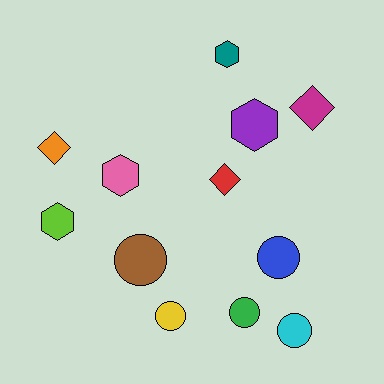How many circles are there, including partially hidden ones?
There are 5 circles.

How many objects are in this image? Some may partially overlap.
There are 12 objects.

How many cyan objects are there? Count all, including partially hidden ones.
There is 1 cyan object.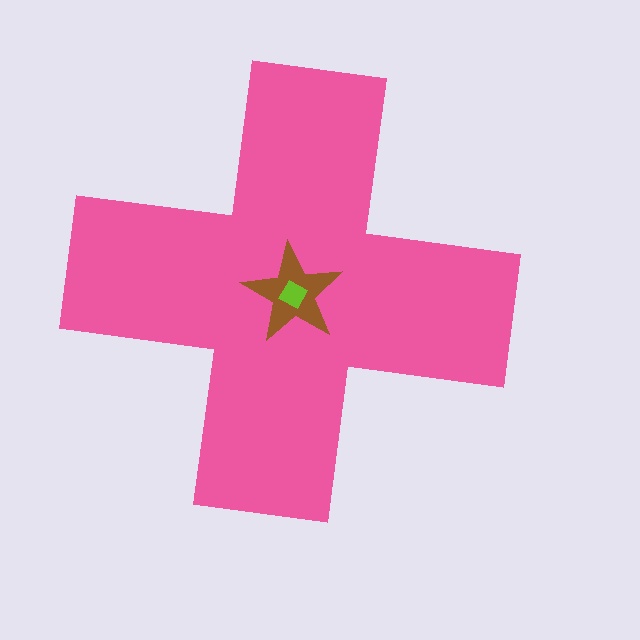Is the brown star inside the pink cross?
Yes.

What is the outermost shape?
The pink cross.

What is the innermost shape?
The lime diamond.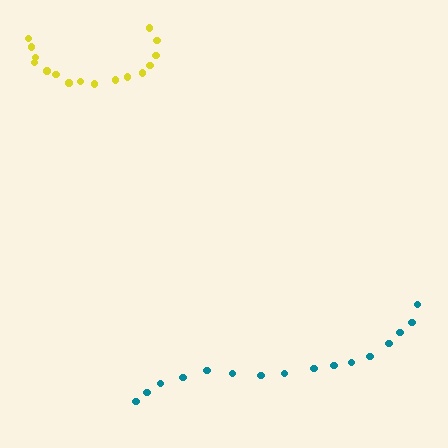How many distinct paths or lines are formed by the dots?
There are 2 distinct paths.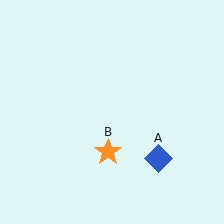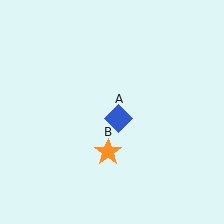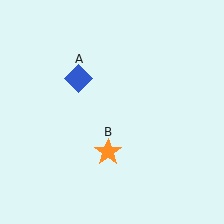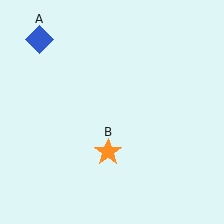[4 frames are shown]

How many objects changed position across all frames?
1 object changed position: blue diamond (object A).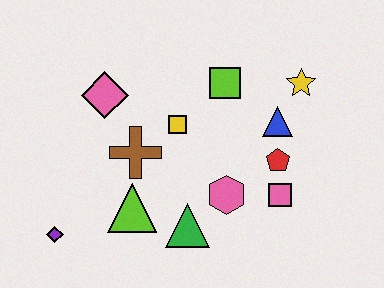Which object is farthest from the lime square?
The purple diamond is farthest from the lime square.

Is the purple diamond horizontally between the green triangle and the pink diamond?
No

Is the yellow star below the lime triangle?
No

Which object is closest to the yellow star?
The blue triangle is closest to the yellow star.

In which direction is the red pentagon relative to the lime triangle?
The red pentagon is to the right of the lime triangle.